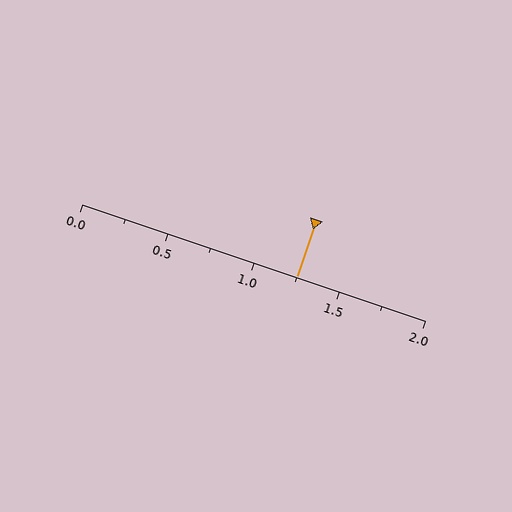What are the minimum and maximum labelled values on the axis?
The axis runs from 0.0 to 2.0.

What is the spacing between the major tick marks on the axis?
The major ticks are spaced 0.5 apart.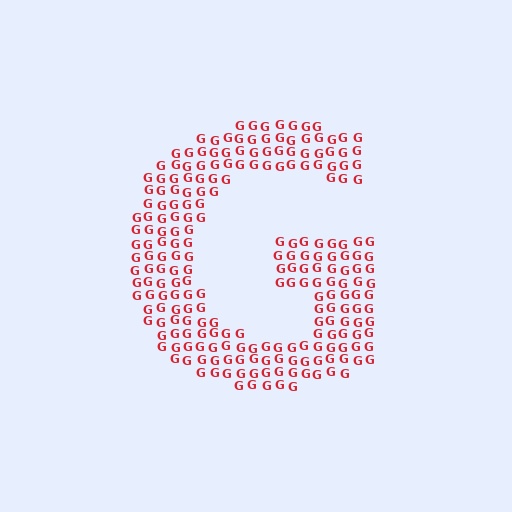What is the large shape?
The large shape is the letter G.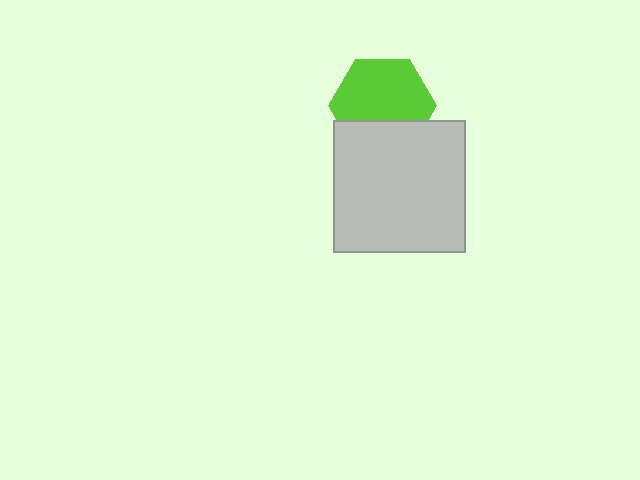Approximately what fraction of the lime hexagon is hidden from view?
Roughly 32% of the lime hexagon is hidden behind the light gray square.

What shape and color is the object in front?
The object in front is a light gray square.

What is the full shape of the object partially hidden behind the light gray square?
The partially hidden object is a lime hexagon.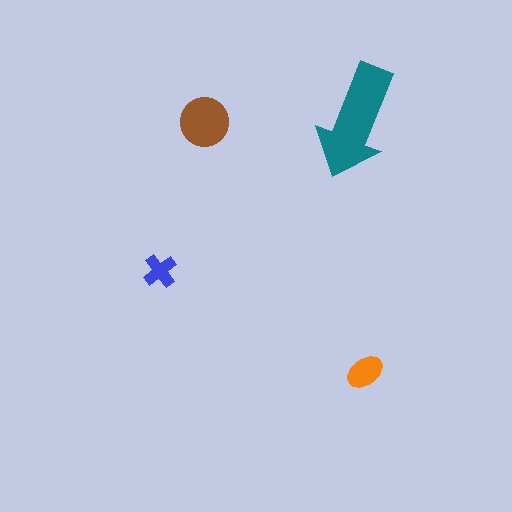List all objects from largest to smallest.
The teal arrow, the brown circle, the orange ellipse, the blue cross.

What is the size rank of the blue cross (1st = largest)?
4th.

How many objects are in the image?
There are 4 objects in the image.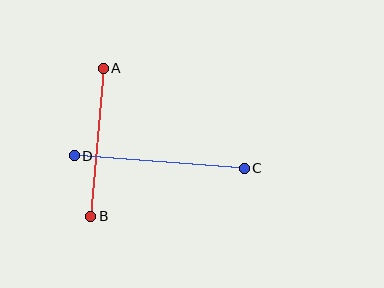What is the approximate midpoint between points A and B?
The midpoint is at approximately (97, 142) pixels.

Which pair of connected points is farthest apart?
Points C and D are farthest apart.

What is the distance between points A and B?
The distance is approximately 149 pixels.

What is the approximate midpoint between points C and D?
The midpoint is at approximately (159, 162) pixels.